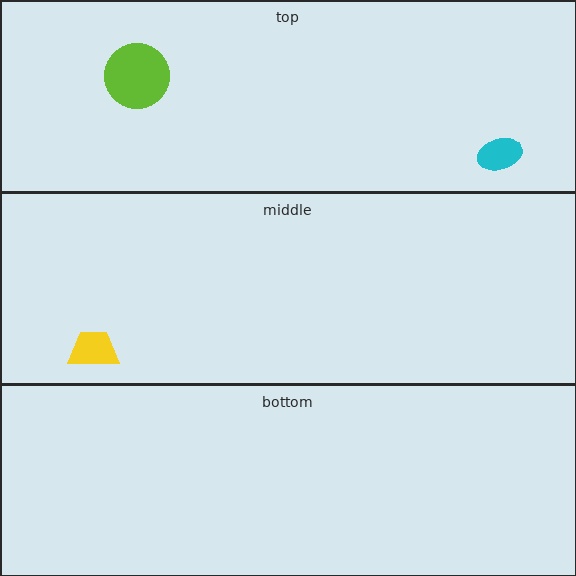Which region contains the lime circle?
The top region.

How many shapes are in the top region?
2.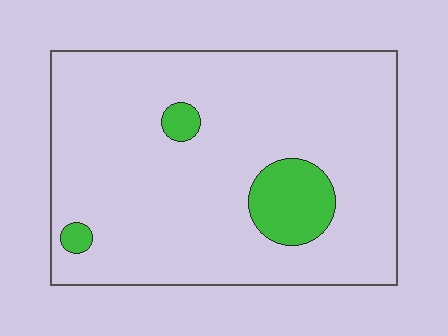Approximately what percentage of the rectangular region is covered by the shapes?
Approximately 10%.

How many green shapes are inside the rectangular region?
3.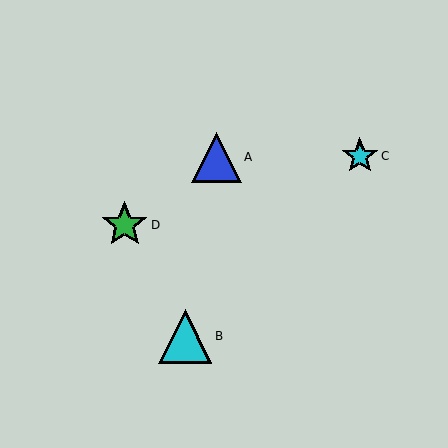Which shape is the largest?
The cyan triangle (labeled B) is the largest.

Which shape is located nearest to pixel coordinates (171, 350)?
The cyan triangle (labeled B) at (185, 336) is nearest to that location.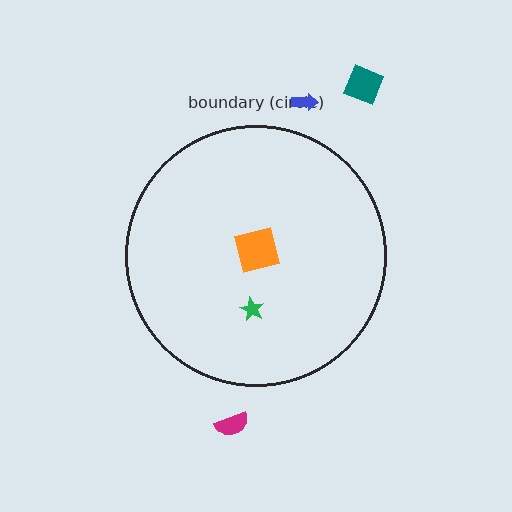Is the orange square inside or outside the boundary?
Inside.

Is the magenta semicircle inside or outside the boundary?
Outside.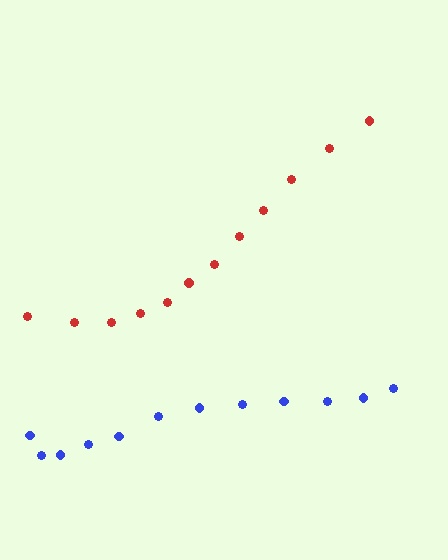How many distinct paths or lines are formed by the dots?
There are 2 distinct paths.